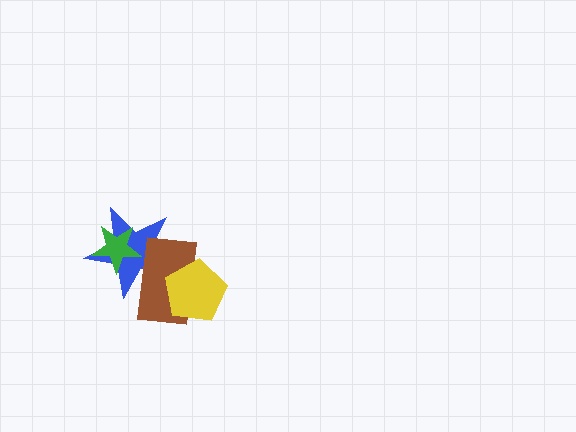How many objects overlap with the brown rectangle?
3 objects overlap with the brown rectangle.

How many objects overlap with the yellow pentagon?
1 object overlaps with the yellow pentagon.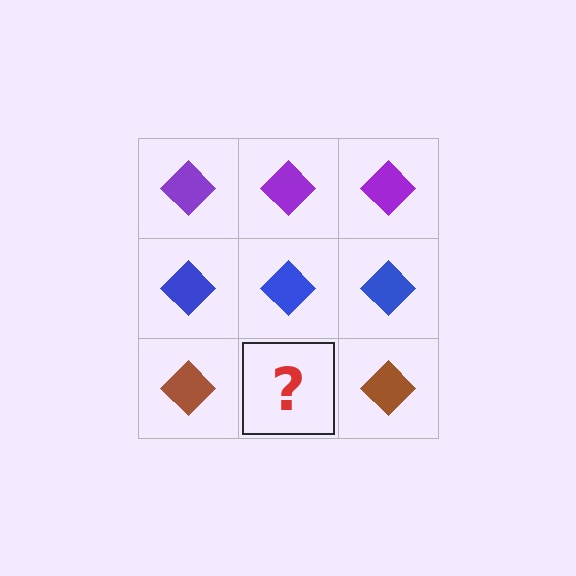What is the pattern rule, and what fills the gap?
The rule is that each row has a consistent color. The gap should be filled with a brown diamond.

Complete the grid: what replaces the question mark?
The question mark should be replaced with a brown diamond.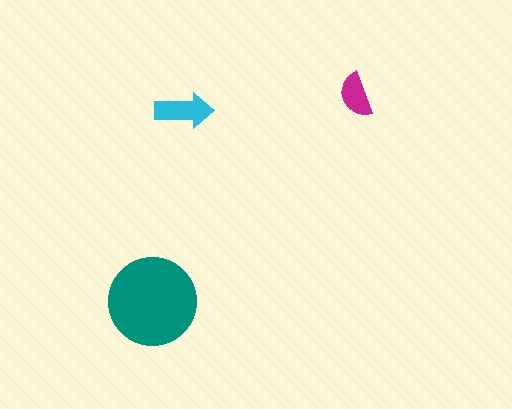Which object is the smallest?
The magenta semicircle.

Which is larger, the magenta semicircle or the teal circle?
The teal circle.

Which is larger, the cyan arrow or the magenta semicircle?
The cyan arrow.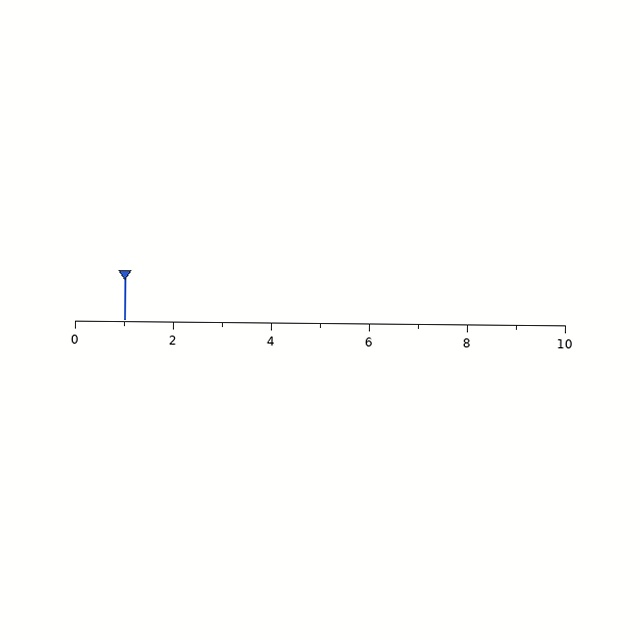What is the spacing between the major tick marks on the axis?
The major ticks are spaced 2 apart.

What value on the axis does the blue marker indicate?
The marker indicates approximately 1.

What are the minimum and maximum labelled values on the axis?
The axis runs from 0 to 10.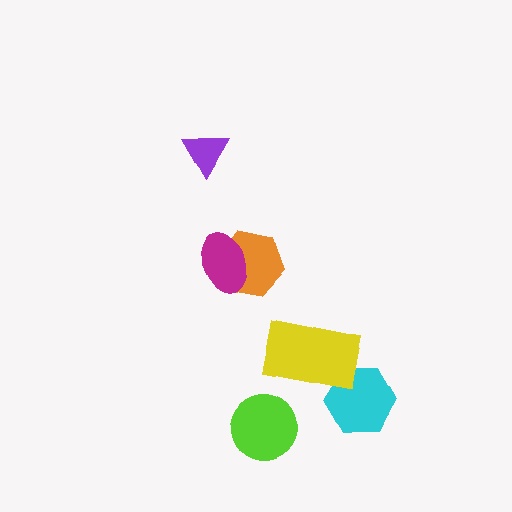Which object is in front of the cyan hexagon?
The yellow rectangle is in front of the cyan hexagon.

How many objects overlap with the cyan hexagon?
1 object overlaps with the cyan hexagon.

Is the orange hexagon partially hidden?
Yes, it is partially covered by another shape.